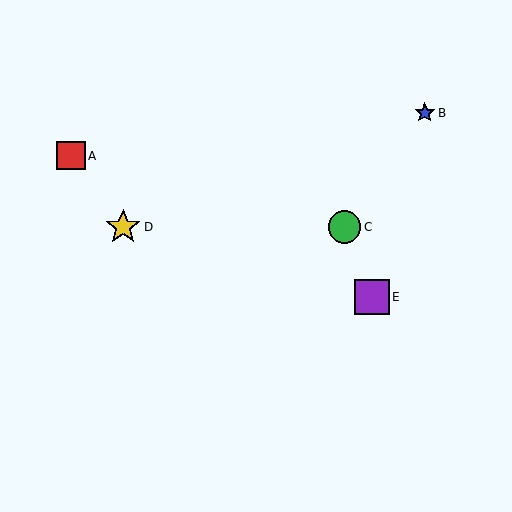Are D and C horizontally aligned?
Yes, both are at y≈227.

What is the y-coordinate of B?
Object B is at y≈113.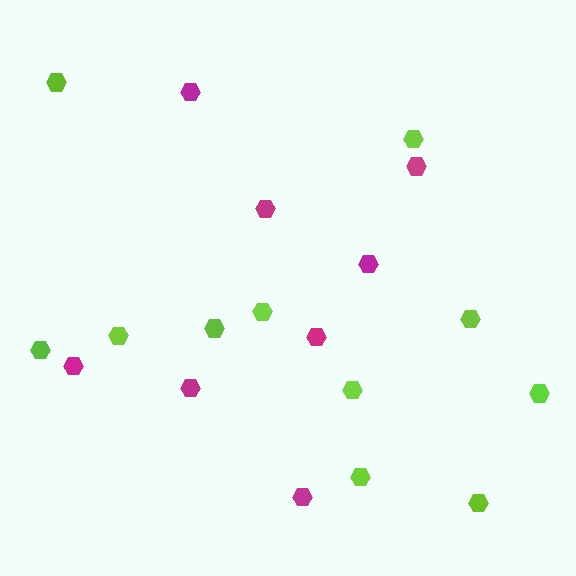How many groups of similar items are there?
There are 2 groups: one group of lime hexagons (11) and one group of magenta hexagons (8).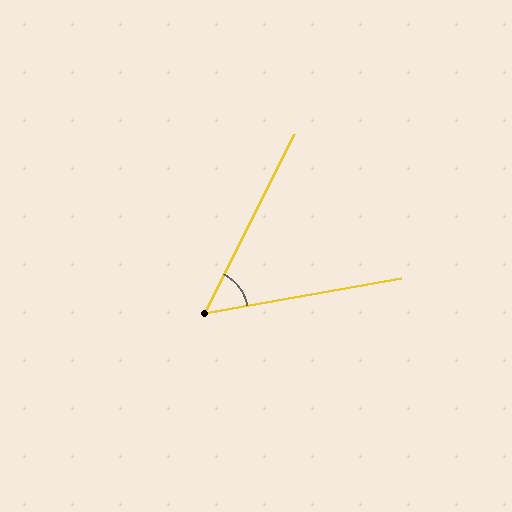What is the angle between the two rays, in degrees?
Approximately 53 degrees.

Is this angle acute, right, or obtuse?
It is acute.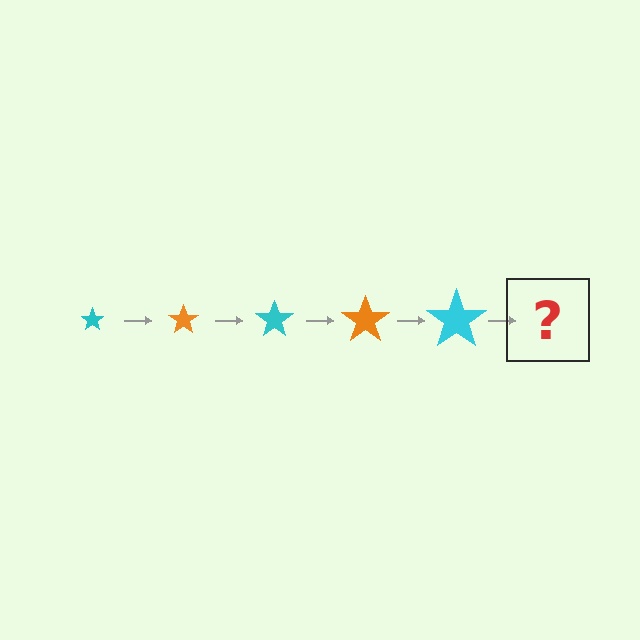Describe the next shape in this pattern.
It should be an orange star, larger than the previous one.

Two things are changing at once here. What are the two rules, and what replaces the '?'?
The two rules are that the star grows larger each step and the color cycles through cyan and orange. The '?' should be an orange star, larger than the previous one.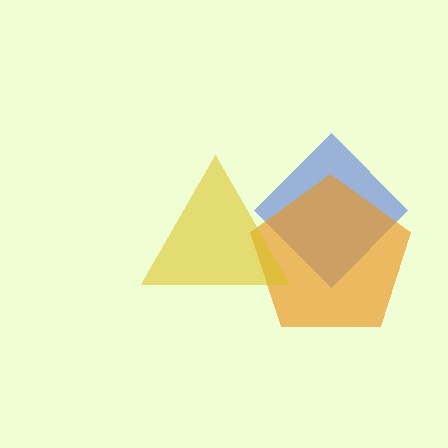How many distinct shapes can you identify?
There are 3 distinct shapes: a blue diamond, an orange pentagon, a yellow triangle.